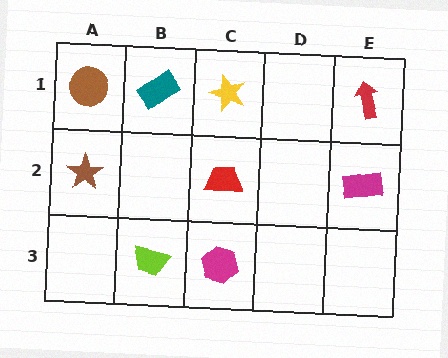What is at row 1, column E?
A red arrow.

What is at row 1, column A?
A brown circle.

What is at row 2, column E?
A magenta rectangle.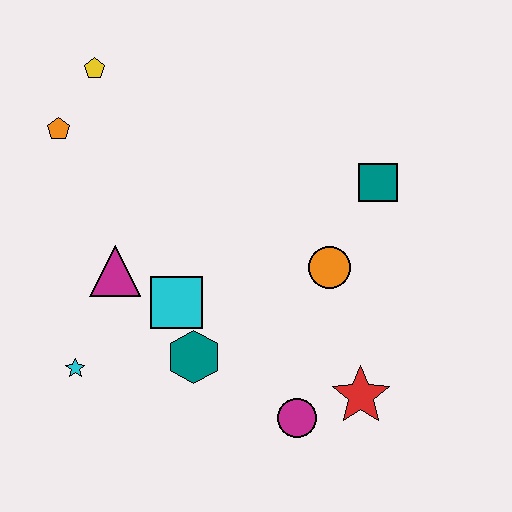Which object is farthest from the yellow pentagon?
The red star is farthest from the yellow pentagon.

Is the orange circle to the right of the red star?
No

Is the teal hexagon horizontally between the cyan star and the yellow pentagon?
No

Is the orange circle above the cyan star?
Yes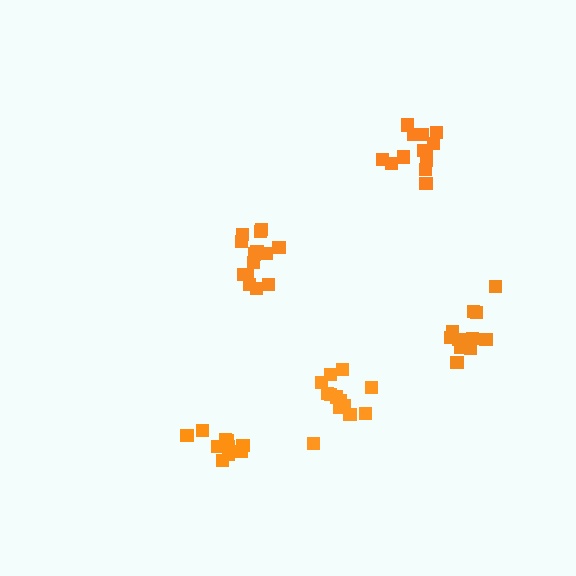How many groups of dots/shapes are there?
There are 5 groups.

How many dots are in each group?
Group 1: 11 dots, Group 2: 10 dots, Group 3: 14 dots, Group 4: 14 dots, Group 5: 13 dots (62 total).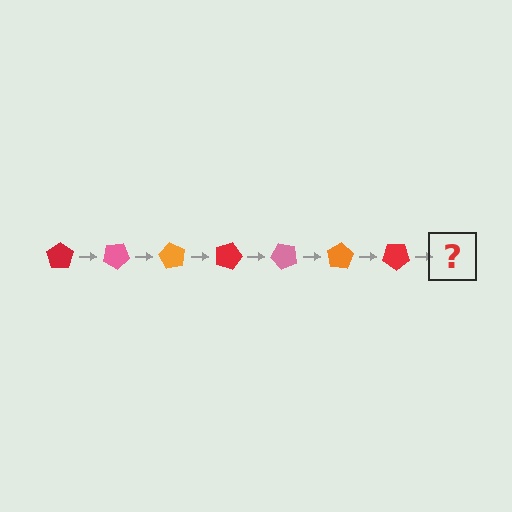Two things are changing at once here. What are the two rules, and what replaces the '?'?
The two rules are that it rotates 30 degrees each step and the color cycles through red, pink, and orange. The '?' should be a pink pentagon, rotated 210 degrees from the start.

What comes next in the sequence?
The next element should be a pink pentagon, rotated 210 degrees from the start.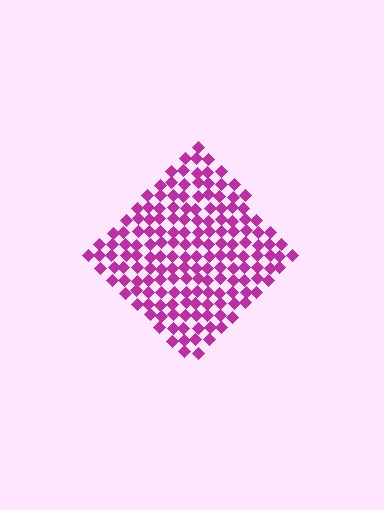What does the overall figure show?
The overall figure shows a diamond.